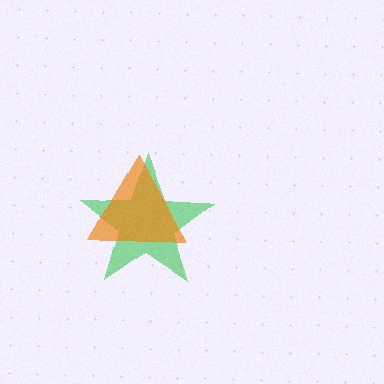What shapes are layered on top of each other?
The layered shapes are: a green star, an orange triangle.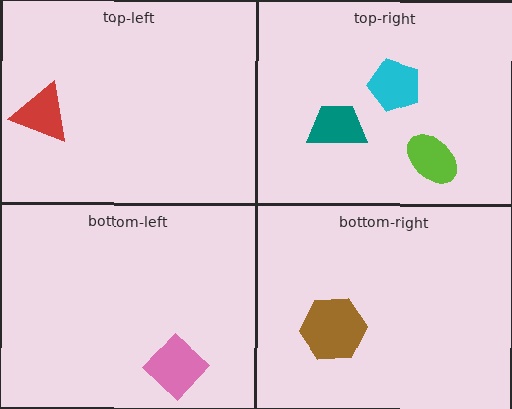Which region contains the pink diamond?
The bottom-left region.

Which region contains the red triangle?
The top-left region.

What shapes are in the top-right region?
The lime ellipse, the cyan pentagon, the teal trapezoid.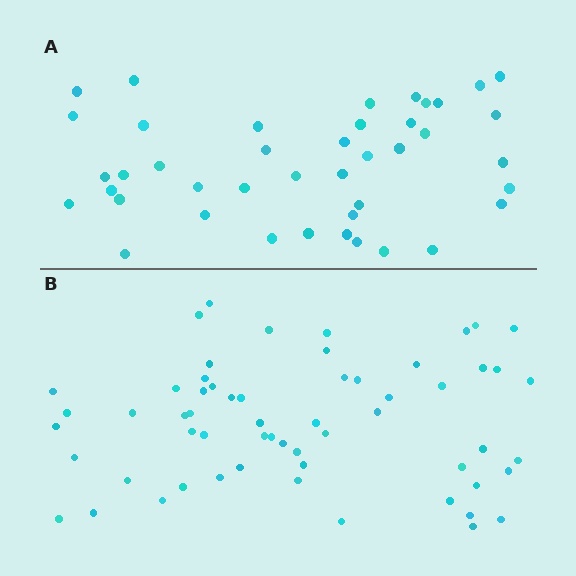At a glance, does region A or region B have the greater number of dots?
Region B (the bottom region) has more dots.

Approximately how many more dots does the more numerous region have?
Region B has approximately 15 more dots than region A.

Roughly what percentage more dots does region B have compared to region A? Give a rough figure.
About 40% more.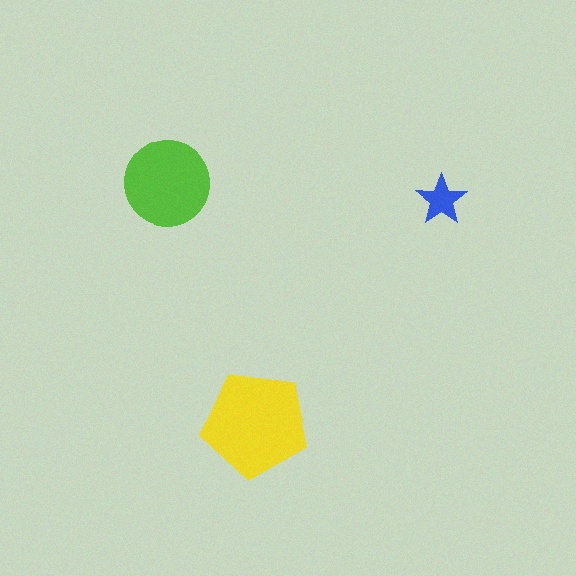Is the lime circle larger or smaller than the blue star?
Larger.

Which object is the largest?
The yellow pentagon.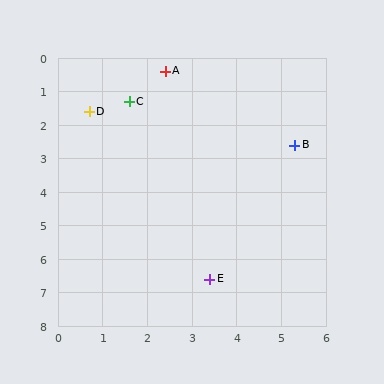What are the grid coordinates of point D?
Point D is at approximately (0.7, 1.6).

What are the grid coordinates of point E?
Point E is at approximately (3.4, 6.6).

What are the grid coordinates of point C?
Point C is at approximately (1.6, 1.3).